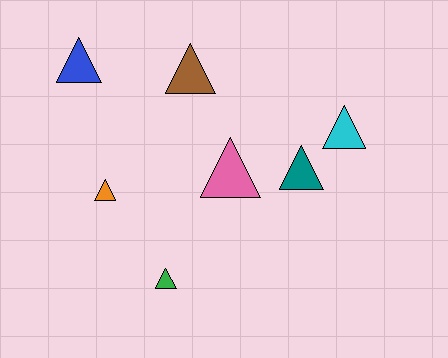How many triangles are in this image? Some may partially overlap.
There are 7 triangles.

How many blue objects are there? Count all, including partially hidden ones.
There is 1 blue object.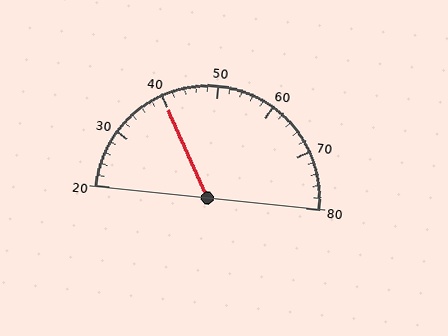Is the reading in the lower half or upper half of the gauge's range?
The reading is in the lower half of the range (20 to 80).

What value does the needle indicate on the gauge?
The needle indicates approximately 40.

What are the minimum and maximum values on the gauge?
The gauge ranges from 20 to 80.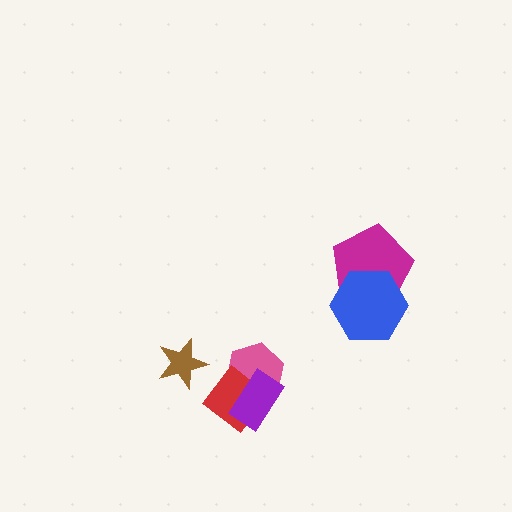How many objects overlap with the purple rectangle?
2 objects overlap with the purple rectangle.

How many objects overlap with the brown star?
0 objects overlap with the brown star.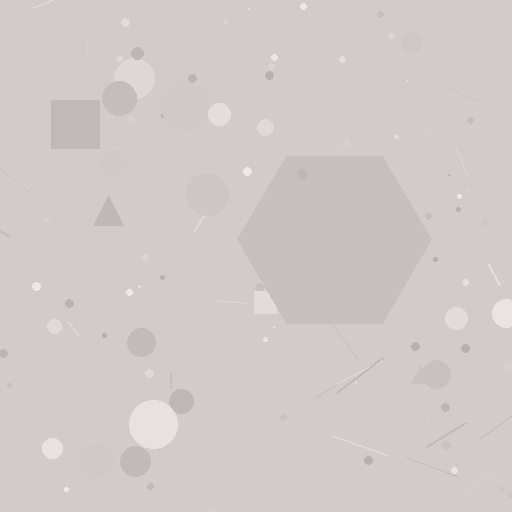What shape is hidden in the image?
A hexagon is hidden in the image.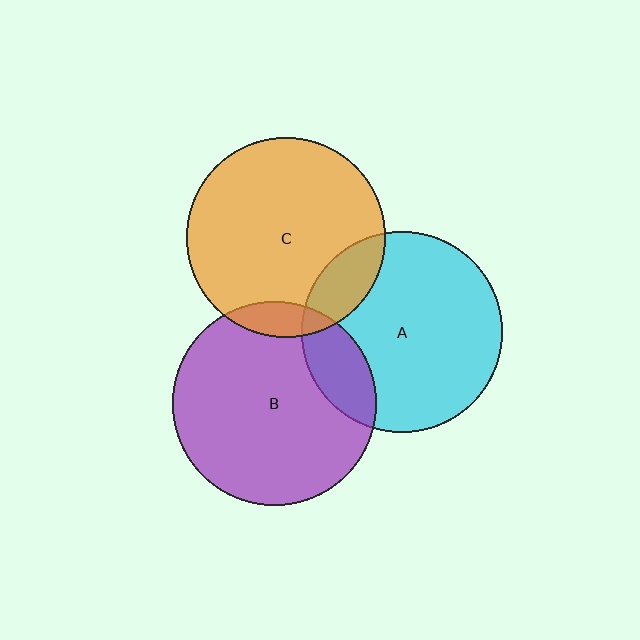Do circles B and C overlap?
Yes.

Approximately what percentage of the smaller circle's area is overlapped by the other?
Approximately 10%.